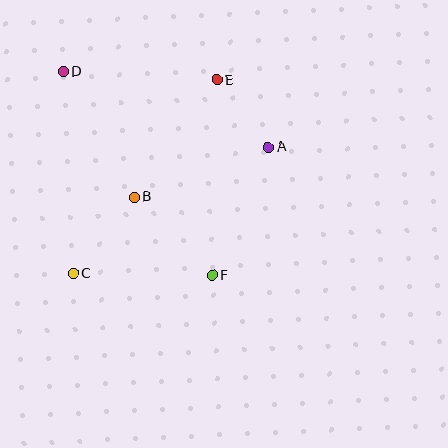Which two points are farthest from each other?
Points D and F are farthest from each other.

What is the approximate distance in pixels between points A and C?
The distance between A and C is approximately 232 pixels.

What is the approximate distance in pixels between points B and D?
The distance between B and D is approximately 144 pixels.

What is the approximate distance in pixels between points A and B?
The distance between A and B is approximately 143 pixels.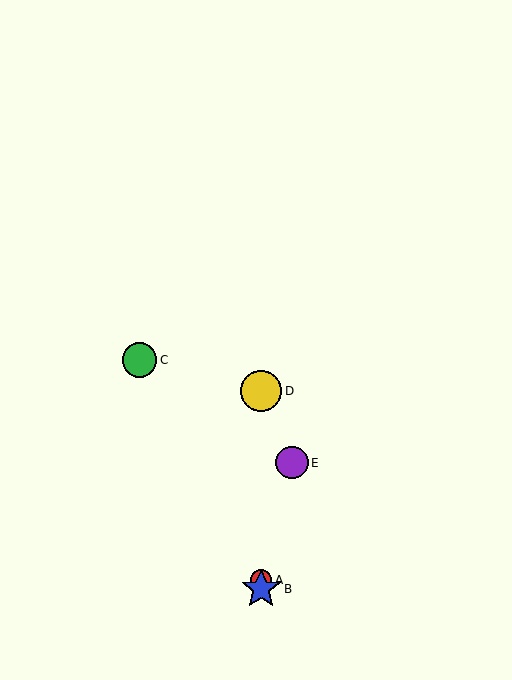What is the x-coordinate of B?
Object B is at x≈261.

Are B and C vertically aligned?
No, B is at x≈261 and C is at x≈139.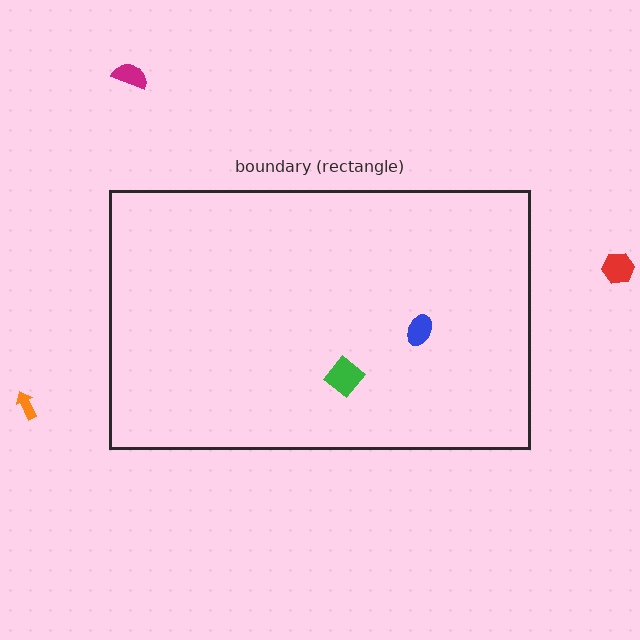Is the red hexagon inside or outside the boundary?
Outside.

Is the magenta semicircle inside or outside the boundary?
Outside.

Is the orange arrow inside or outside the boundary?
Outside.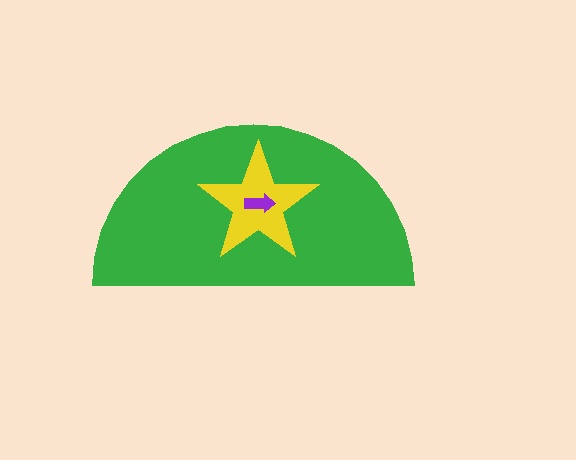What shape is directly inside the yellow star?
The purple arrow.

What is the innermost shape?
The purple arrow.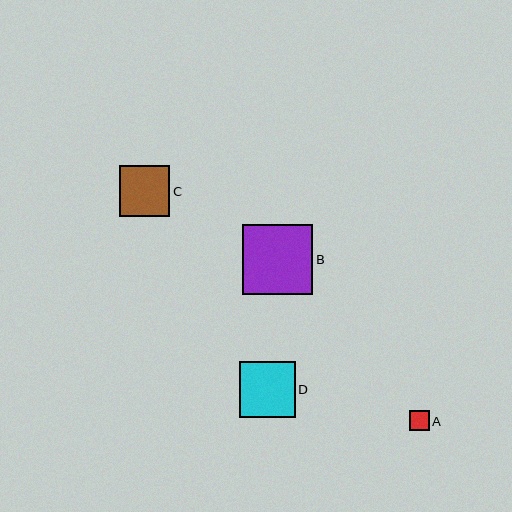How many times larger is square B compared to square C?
Square B is approximately 1.4 times the size of square C.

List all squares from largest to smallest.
From largest to smallest: B, D, C, A.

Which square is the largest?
Square B is the largest with a size of approximately 70 pixels.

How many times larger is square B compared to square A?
Square B is approximately 3.5 times the size of square A.